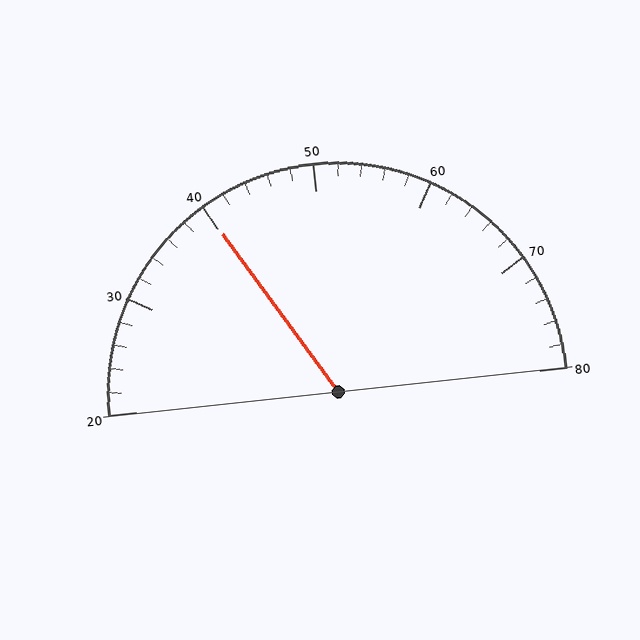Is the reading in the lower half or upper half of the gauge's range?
The reading is in the lower half of the range (20 to 80).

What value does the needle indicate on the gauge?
The needle indicates approximately 40.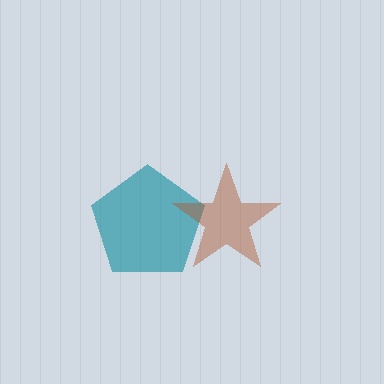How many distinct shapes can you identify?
There are 2 distinct shapes: a teal pentagon, a brown star.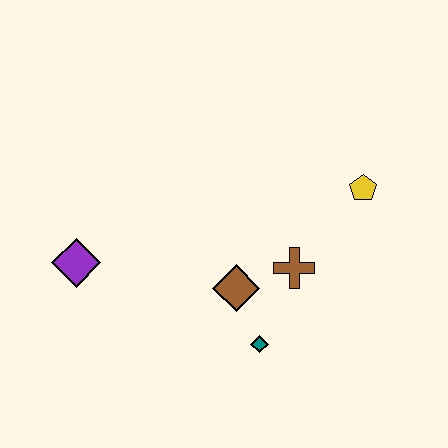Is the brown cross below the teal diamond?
No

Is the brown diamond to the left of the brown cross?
Yes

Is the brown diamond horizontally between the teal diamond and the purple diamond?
Yes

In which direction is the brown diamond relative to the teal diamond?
The brown diamond is above the teal diamond.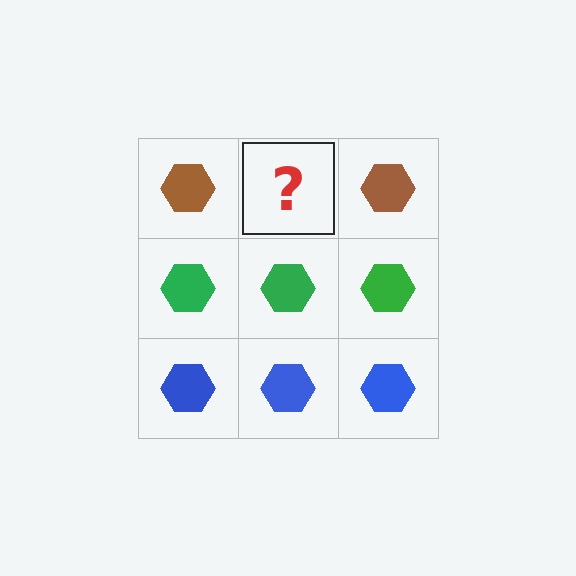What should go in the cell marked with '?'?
The missing cell should contain a brown hexagon.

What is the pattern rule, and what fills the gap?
The rule is that each row has a consistent color. The gap should be filled with a brown hexagon.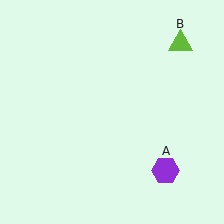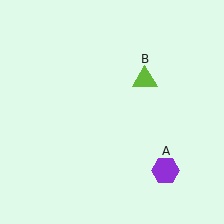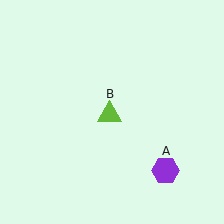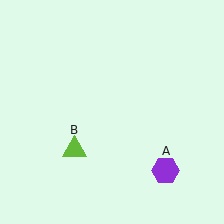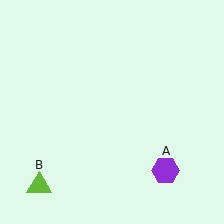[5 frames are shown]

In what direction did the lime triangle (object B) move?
The lime triangle (object B) moved down and to the left.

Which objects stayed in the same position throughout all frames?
Purple hexagon (object A) remained stationary.